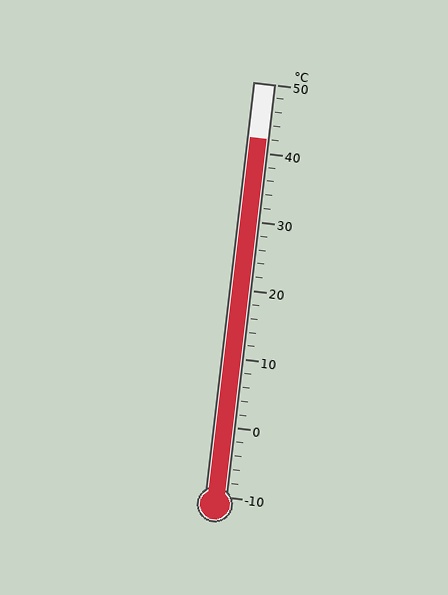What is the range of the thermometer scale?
The thermometer scale ranges from -10°C to 50°C.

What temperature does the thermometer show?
The thermometer shows approximately 42°C.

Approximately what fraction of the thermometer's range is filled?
The thermometer is filled to approximately 85% of its range.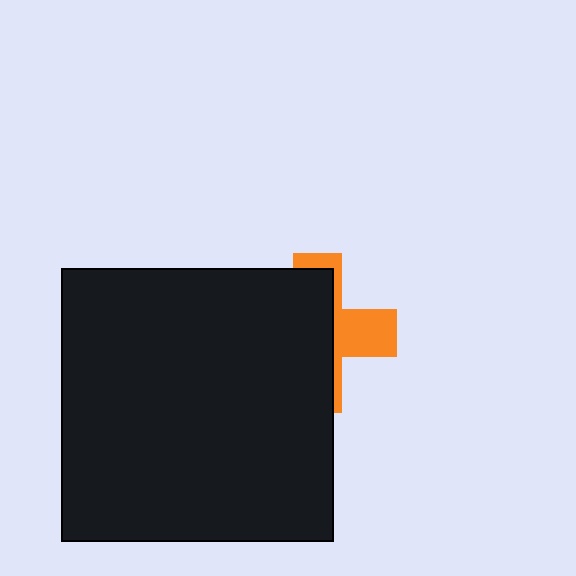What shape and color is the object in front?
The object in front is a black square.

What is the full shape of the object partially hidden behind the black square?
The partially hidden object is an orange cross.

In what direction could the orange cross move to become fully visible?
The orange cross could move right. That would shift it out from behind the black square entirely.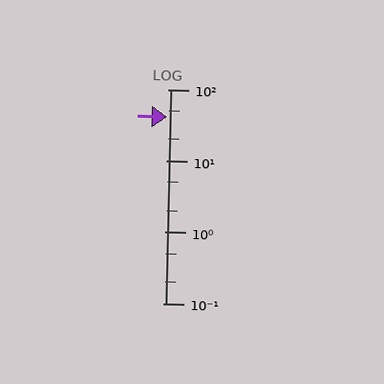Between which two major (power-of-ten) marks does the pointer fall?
The pointer is between 10 and 100.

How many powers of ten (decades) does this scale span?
The scale spans 3 decades, from 0.1 to 100.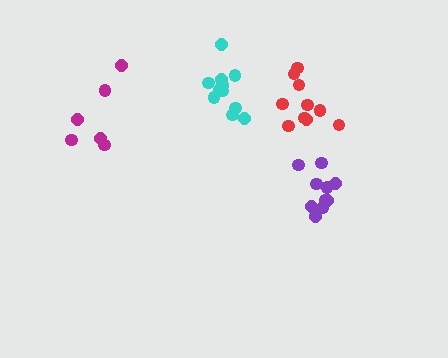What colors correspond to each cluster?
The clusters are colored: cyan, purple, red, magenta.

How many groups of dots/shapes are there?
There are 4 groups.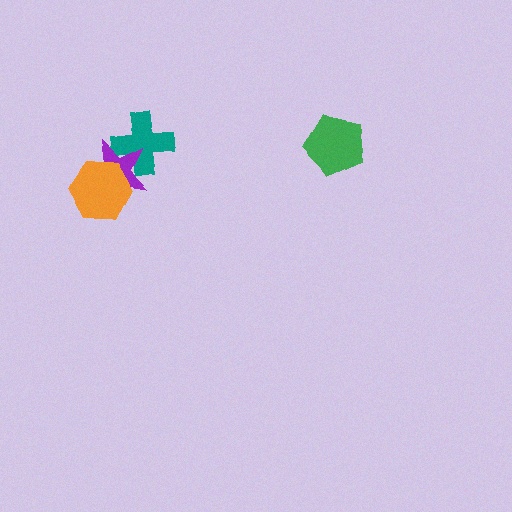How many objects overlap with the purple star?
2 objects overlap with the purple star.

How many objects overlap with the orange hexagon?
1 object overlaps with the orange hexagon.